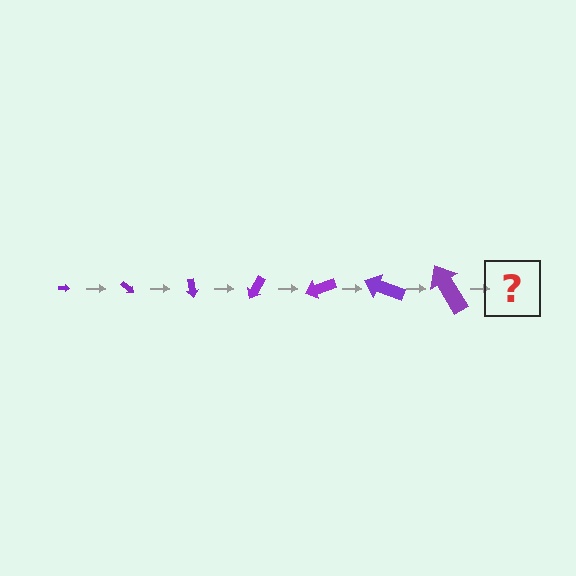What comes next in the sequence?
The next element should be an arrow, larger than the previous one and rotated 280 degrees from the start.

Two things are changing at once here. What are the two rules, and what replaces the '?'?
The two rules are that the arrow grows larger each step and it rotates 40 degrees each step. The '?' should be an arrow, larger than the previous one and rotated 280 degrees from the start.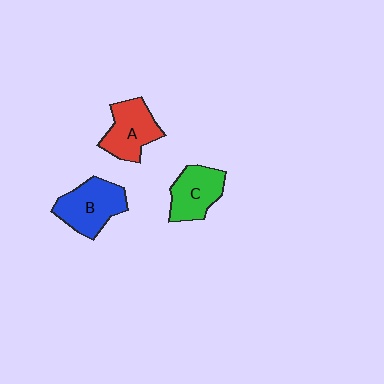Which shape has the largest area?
Shape B (blue).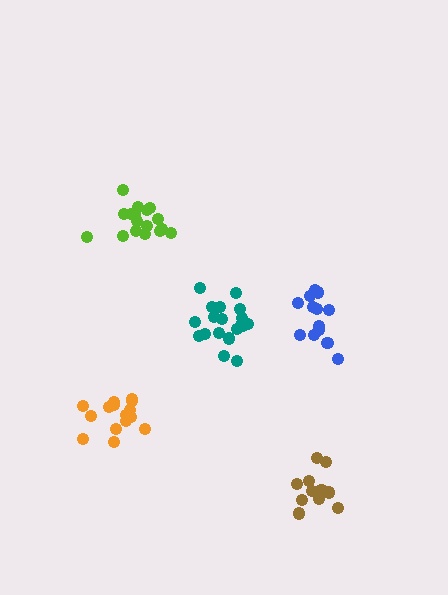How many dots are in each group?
Group 1: 13 dots, Group 2: 15 dots, Group 3: 14 dots, Group 4: 18 dots, Group 5: 19 dots (79 total).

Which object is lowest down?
The brown cluster is bottommost.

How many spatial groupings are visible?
There are 5 spatial groupings.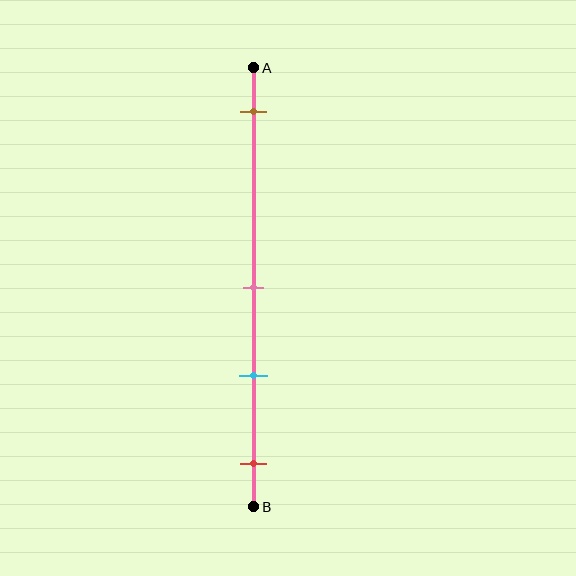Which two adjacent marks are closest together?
The pink and cyan marks are the closest adjacent pair.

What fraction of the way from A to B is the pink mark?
The pink mark is approximately 50% (0.5) of the way from A to B.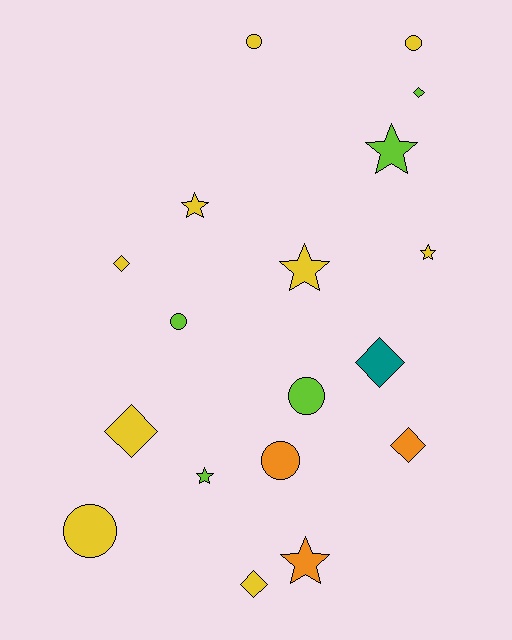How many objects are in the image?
There are 18 objects.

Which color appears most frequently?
Yellow, with 9 objects.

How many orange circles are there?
There is 1 orange circle.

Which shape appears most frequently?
Diamond, with 6 objects.